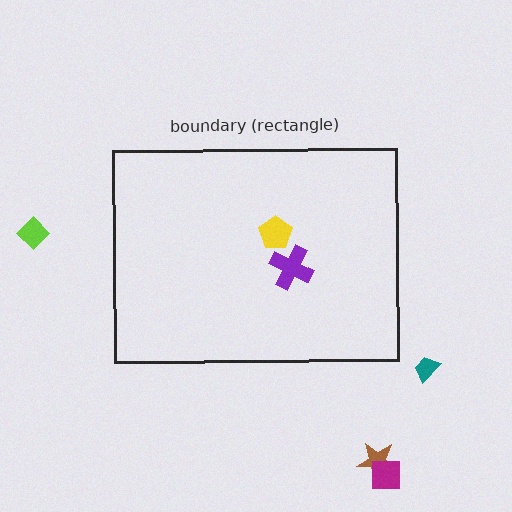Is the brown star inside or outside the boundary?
Outside.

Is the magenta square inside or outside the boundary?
Outside.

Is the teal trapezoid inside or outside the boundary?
Outside.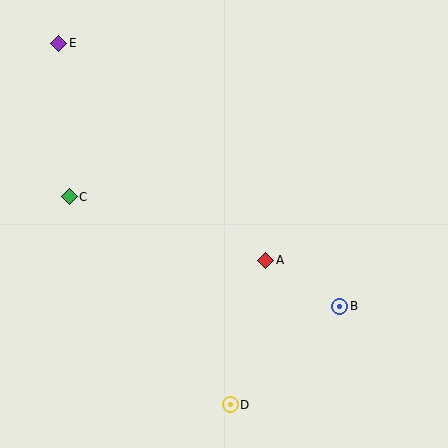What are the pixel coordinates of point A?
Point A is at (266, 260).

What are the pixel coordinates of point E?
Point E is at (59, 43).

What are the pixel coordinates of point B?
Point B is at (340, 306).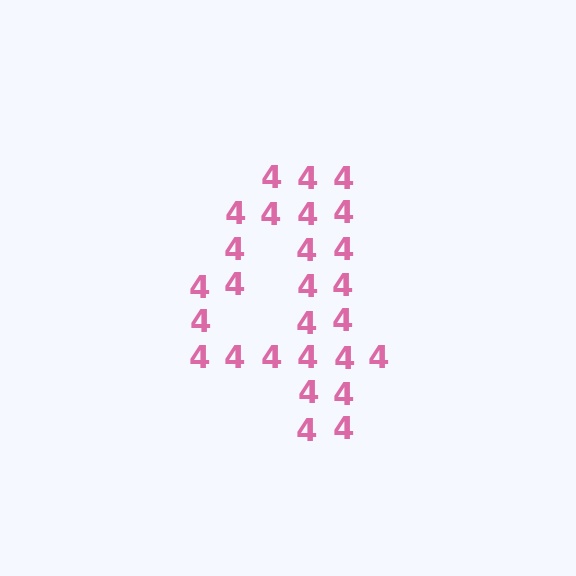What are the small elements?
The small elements are digit 4's.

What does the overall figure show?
The overall figure shows the digit 4.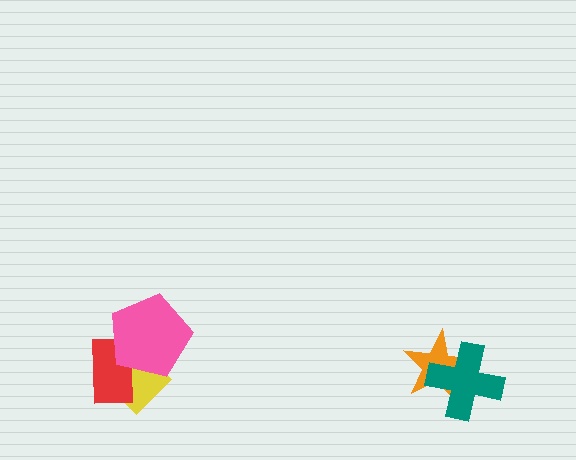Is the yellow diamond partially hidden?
Yes, it is partially covered by another shape.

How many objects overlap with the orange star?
1 object overlaps with the orange star.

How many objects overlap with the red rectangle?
2 objects overlap with the red rectangle.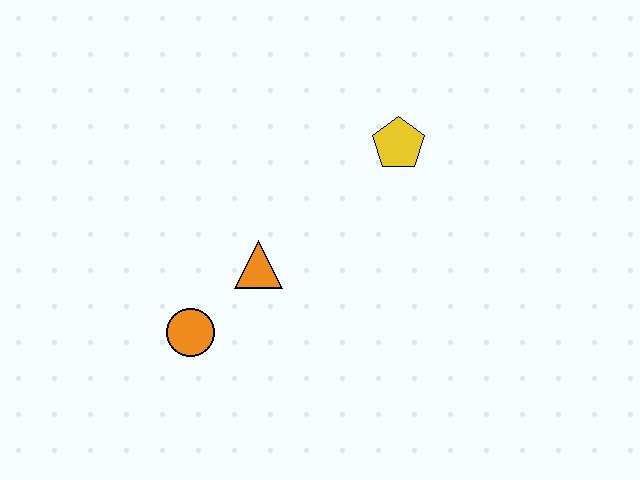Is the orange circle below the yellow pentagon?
Yes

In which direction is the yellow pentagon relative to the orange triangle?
The yellow pentagon is to the right of the orange triangle.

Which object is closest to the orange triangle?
The orange circle is closest to the orange triangle.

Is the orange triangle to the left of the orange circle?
No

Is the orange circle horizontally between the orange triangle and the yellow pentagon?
No